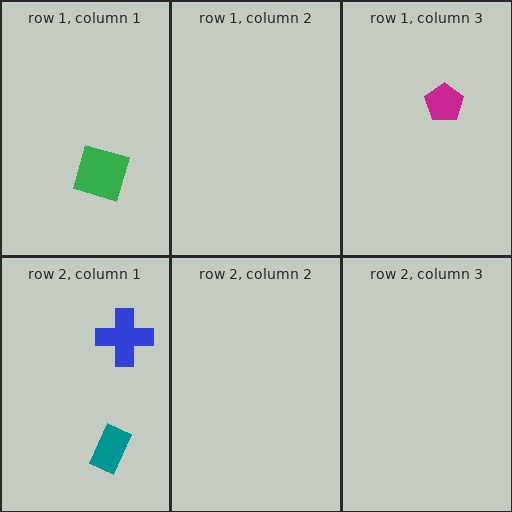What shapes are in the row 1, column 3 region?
The magenta pentagon.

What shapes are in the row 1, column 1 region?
The green square.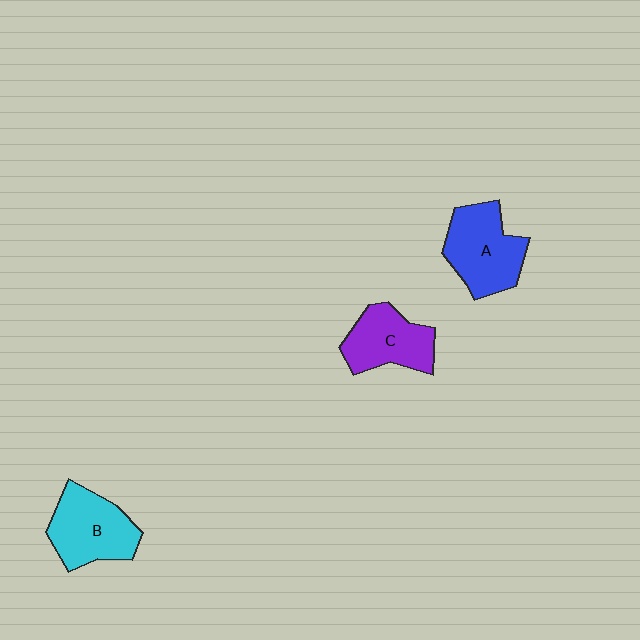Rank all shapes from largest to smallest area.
From largest to smallest: A (blue), B (cyan), C (purple).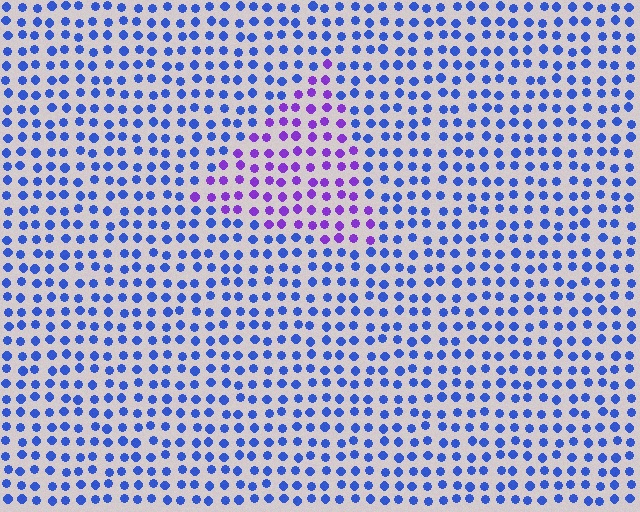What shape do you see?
I see a triangle.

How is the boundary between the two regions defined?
The boundary is defined purely by a slight shift in hue (about 47 degrees). Spacing, size, and orientation are identical on both sides.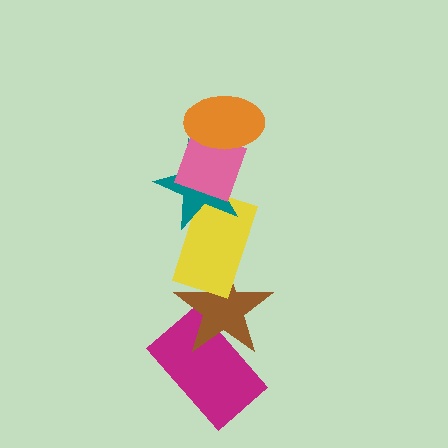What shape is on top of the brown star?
The yellow rectangle is on top of the brown star.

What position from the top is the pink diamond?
The pink diamond is 2nd from the top.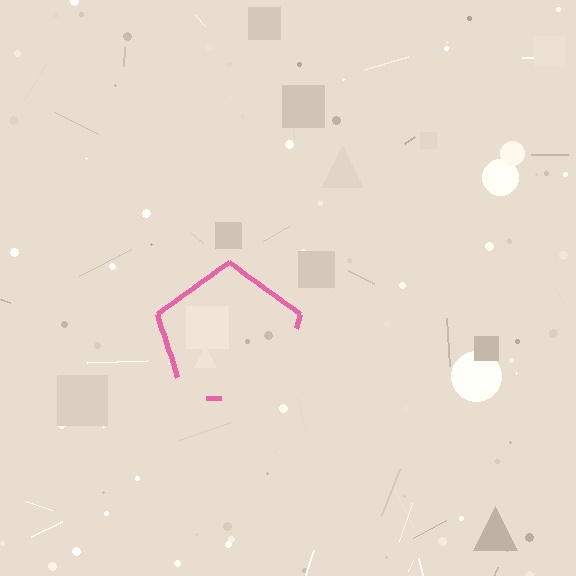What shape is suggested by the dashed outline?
The dashed outline suggests a pentagon.